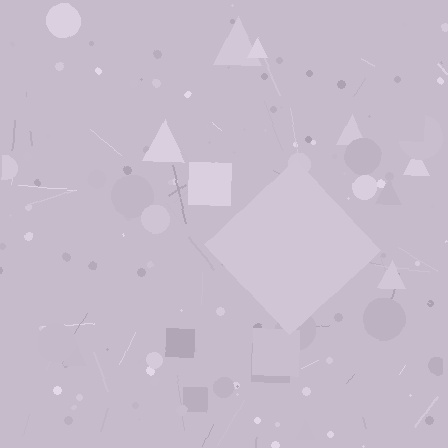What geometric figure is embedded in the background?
A diamond is embedded in the background.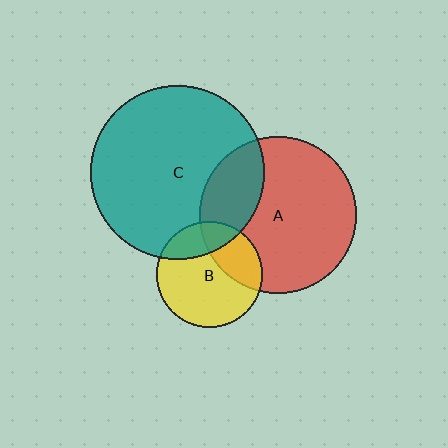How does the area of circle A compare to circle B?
Approximately 2.2 times.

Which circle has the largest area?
Circle C (teal).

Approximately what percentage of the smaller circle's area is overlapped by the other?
Approximately 30%.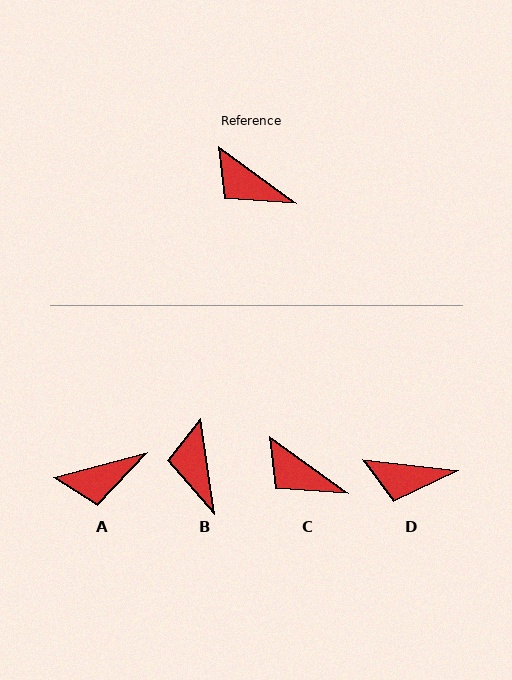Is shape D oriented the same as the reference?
No, it is off by about 30 degrees.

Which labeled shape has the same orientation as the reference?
C.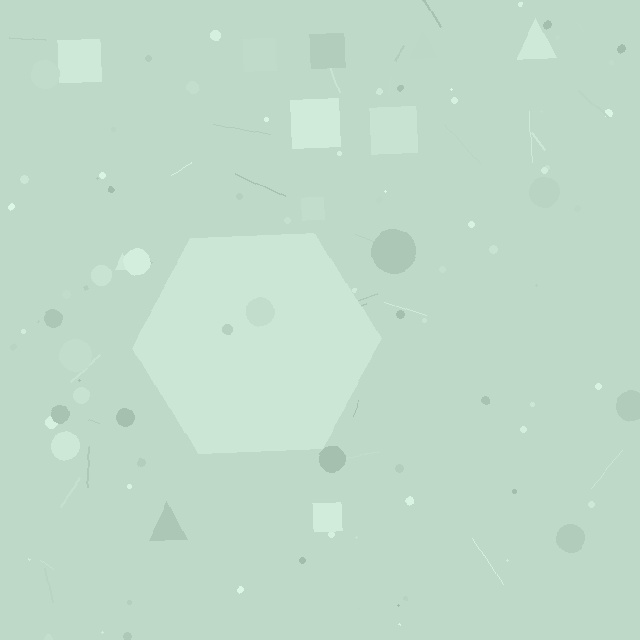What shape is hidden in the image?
A hexagon is hidden in the image.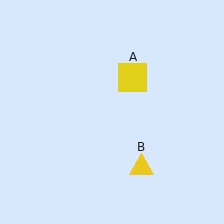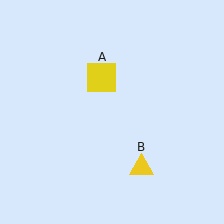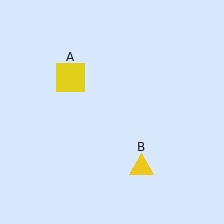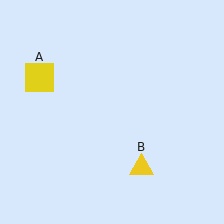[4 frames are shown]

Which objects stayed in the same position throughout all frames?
Yellow triangle (object B) remained stationary.